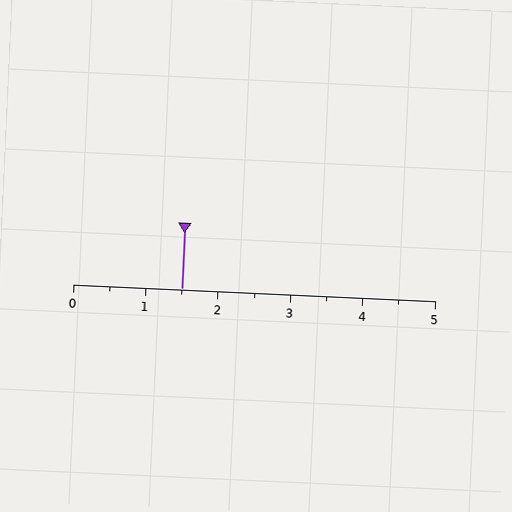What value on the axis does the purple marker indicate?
The marker indicates approximately 1.5.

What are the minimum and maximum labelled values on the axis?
The axis runs from 0 to 5.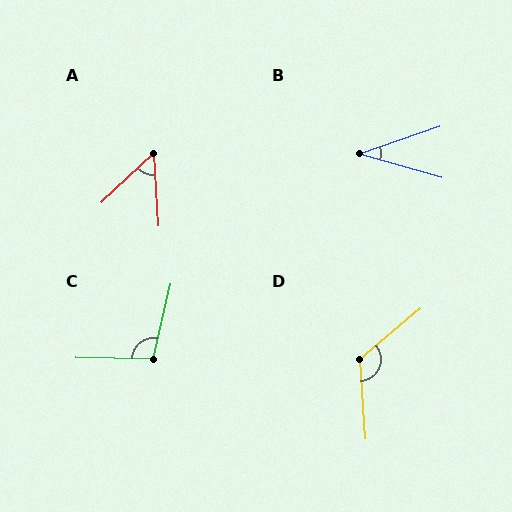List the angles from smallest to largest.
B (34°), A (50°), C (102°), D (126°).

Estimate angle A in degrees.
Approximately 50 degrees.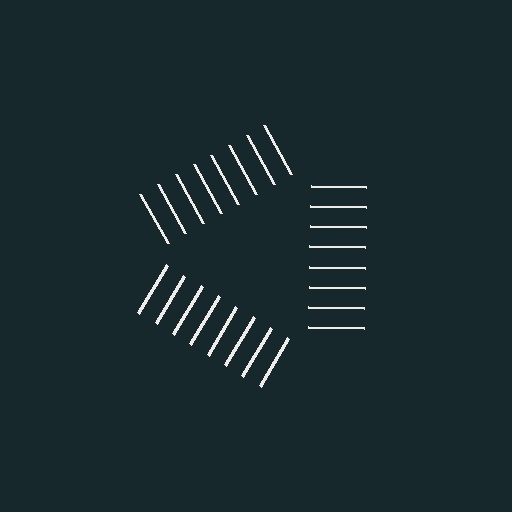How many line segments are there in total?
24 — 8 along each of the 3 edges.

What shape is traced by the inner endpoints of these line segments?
An illusory triangle — the line segments terminate on its edges but no continuous stroke is drawn.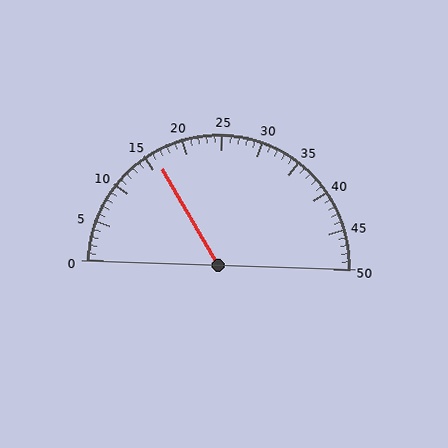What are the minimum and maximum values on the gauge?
The gauge ranges from 0 to 50.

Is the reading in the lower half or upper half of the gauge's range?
The reading is in the lower half of the range (0 to 50).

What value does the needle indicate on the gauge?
The needle indicates approximately 16.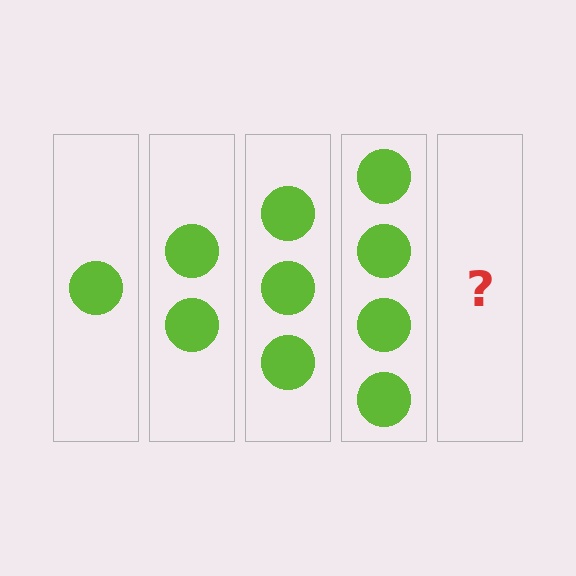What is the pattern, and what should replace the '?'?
The pattern is that each step adds one more circle. The '?' should be 5 circles.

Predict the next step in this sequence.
The next step is 5 circles.